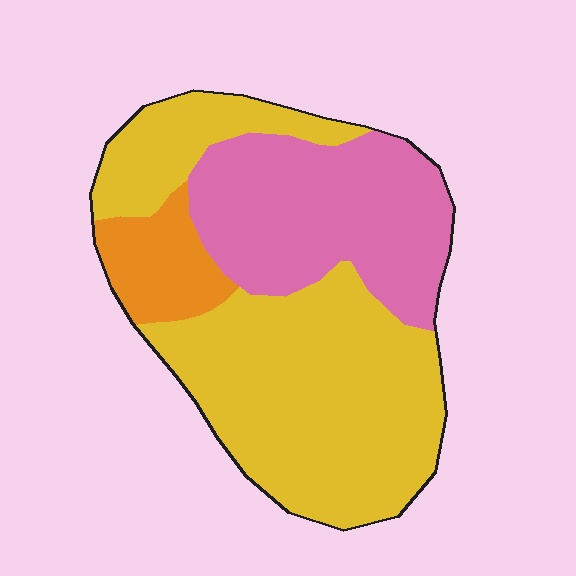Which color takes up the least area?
Orange, at roughly 10%.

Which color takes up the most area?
Yellow, at roughly 55%.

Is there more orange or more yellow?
Yellow.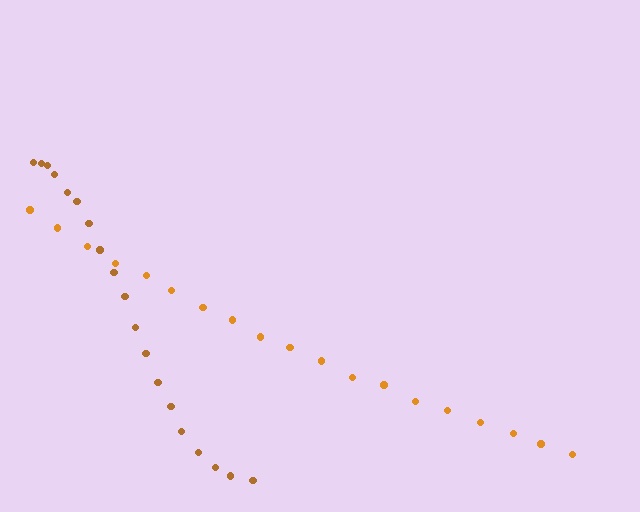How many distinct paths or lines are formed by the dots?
There are 2 distinct paths.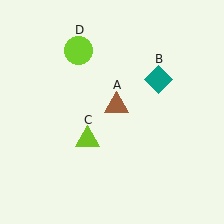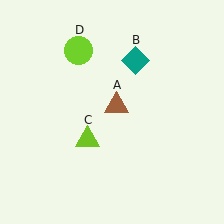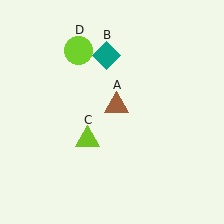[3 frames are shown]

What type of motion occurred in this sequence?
The teal diamond (object B) rotated counterclockwise around the center of the scene.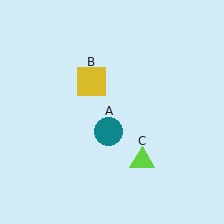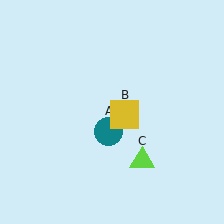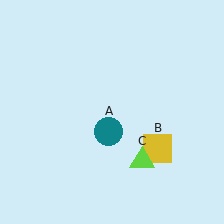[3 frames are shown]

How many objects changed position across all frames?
1 object changed position: yellow square (object B).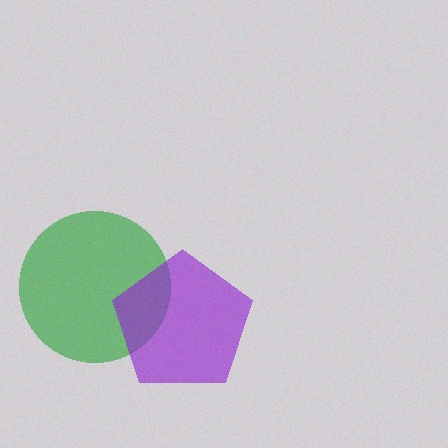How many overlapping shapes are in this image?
There are 2 overlapping shapes in the image.